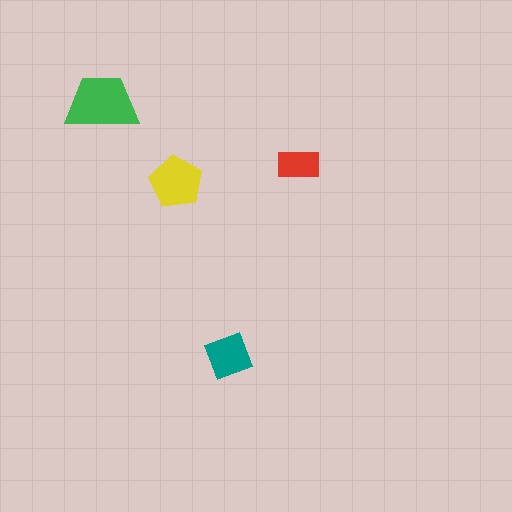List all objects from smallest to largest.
The red rectangle, the teal diamond, the yellow pentagon, the green trapezoid.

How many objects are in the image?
There are 4 objects in the image.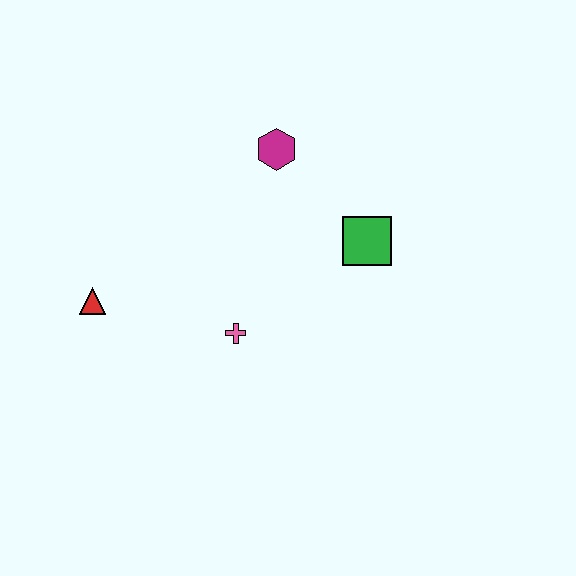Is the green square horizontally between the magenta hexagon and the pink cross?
No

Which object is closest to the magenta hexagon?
The green square is closest to the magenta hexagon.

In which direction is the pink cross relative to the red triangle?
The pink cross is to the right of the red triangle.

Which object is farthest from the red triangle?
The green square is farthest from the red triangle.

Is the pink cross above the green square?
No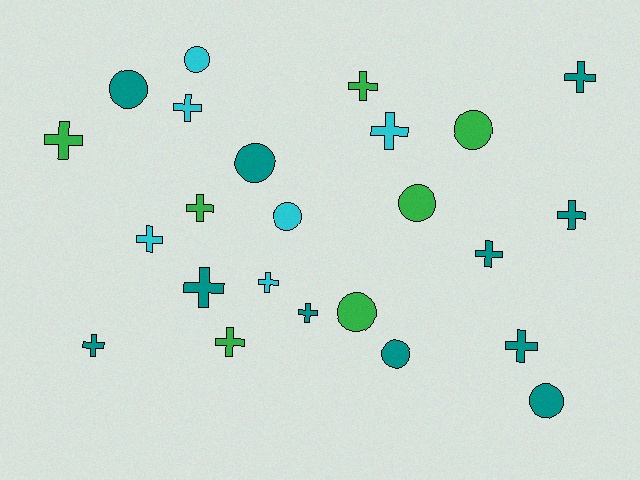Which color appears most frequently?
Teal, with 11 objects.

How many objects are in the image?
There are 24 objects.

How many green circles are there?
There are 3 green circles.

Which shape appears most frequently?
Cross, with 15 objects.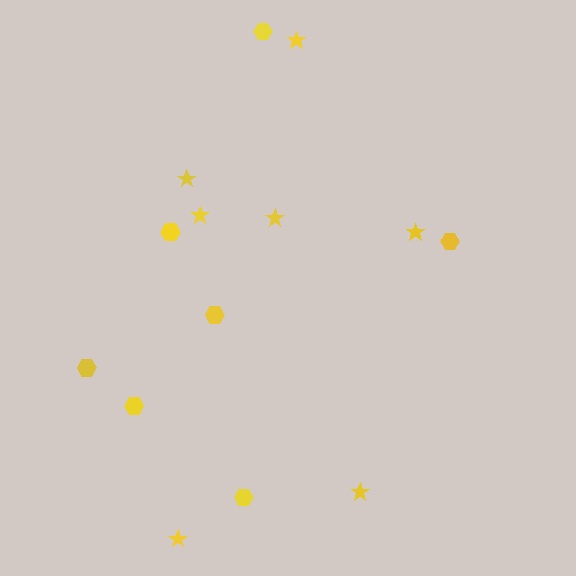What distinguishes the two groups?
There are 2 groups: one group of hexagons (7) and one group of stars (7).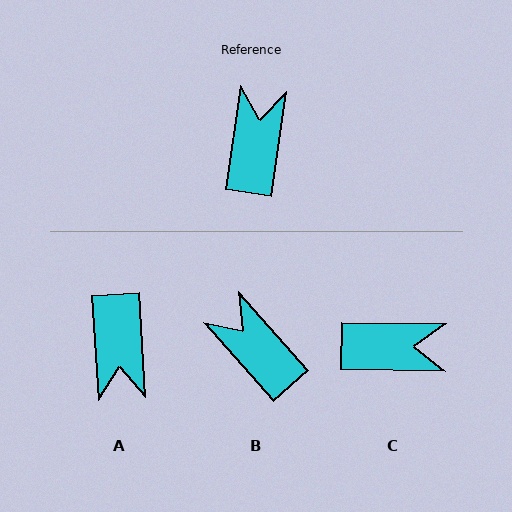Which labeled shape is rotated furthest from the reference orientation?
A, about 168 degrees away.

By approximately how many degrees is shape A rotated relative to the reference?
Approximately 168 degrees clockwise.